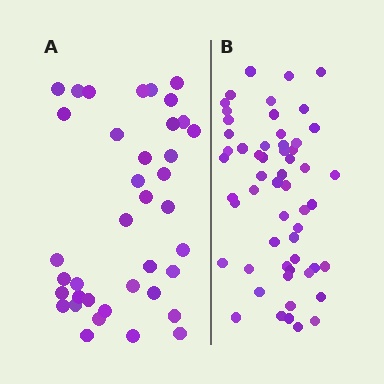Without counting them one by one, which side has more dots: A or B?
Region B (the right region) has more dots.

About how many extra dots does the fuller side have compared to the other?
Region B has approximately 20 more dots than region A.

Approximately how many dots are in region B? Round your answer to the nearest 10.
About 60 dots. (The exact count is 56, which rounds to 60.)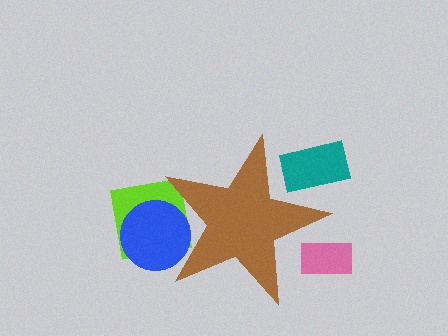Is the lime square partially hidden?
Yes, the lime square is partially hidden behind the brown star.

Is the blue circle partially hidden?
Yes, the blue circle is partially hidden behind the brown star.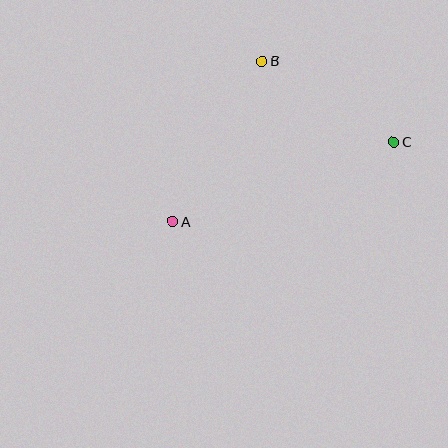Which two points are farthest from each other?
Points A and C are farthest from each other.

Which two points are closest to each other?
Points B and C are closest to each other.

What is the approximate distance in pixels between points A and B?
The distance between A and B is approximately 183 pixels.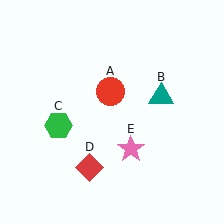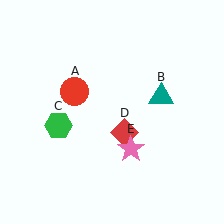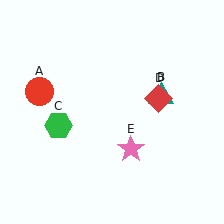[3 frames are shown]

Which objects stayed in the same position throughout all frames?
Teal triangle (object B) and green hexagon (object C) and pink star (object E) remained stationary.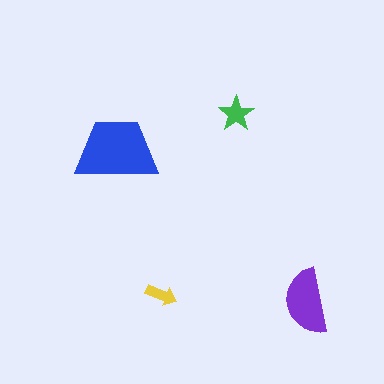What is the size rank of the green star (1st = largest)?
3rd.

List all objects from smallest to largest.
The yellow arrow, the green star, the purple semicircle, the blue trapezoid.